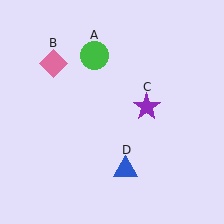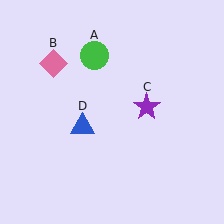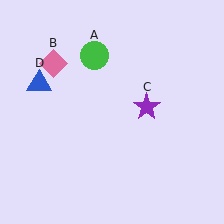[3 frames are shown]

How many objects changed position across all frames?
1 object changed position: blue triangle (object D).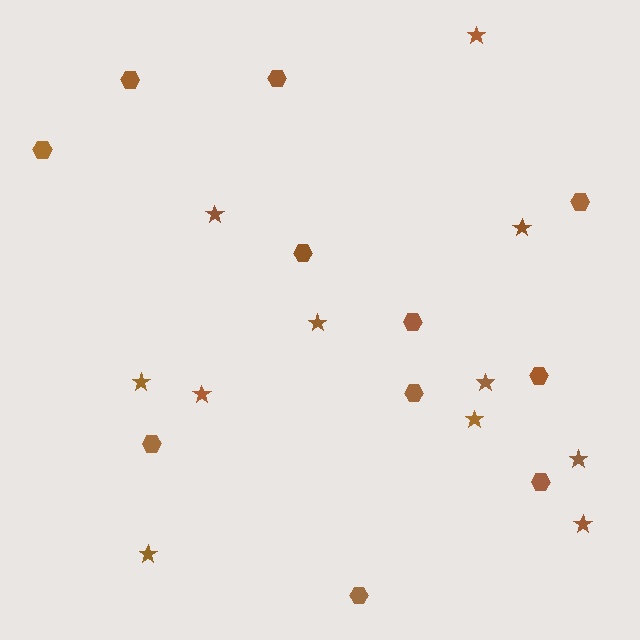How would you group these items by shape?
There are 2 groups: one group of stars (11) and one group of hexagons (11).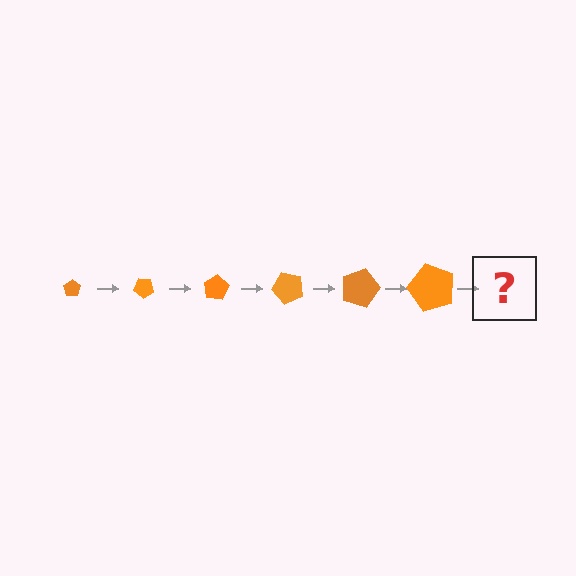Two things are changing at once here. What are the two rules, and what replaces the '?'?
The two rules are that the pentagon grows larger each step and it rotates 40 degrees each step. The '?' should be a pentagon, larger than the previous one and rotated 240 degrees from the start.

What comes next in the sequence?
The next element should be a pentagon, larger than the previous one and rotated 240 degrees from the start.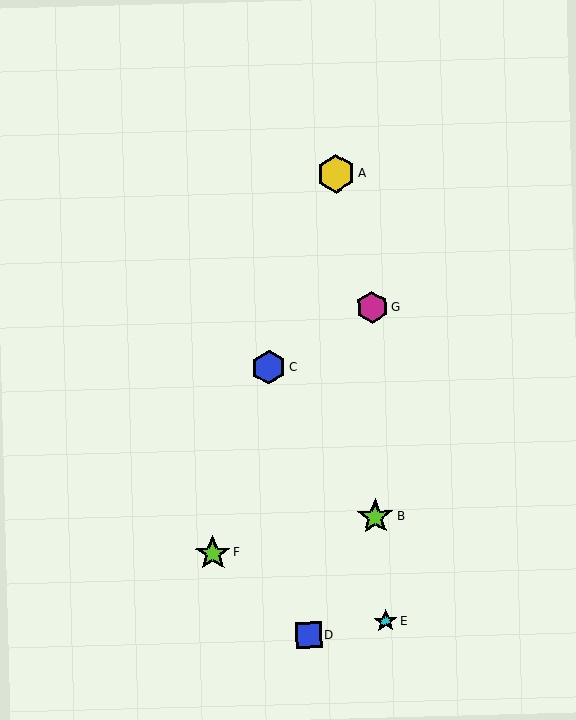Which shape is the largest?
The yellow hexagon (labeled A) is the largest.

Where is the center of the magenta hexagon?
The center of the magenta hexagon is at (372, 307).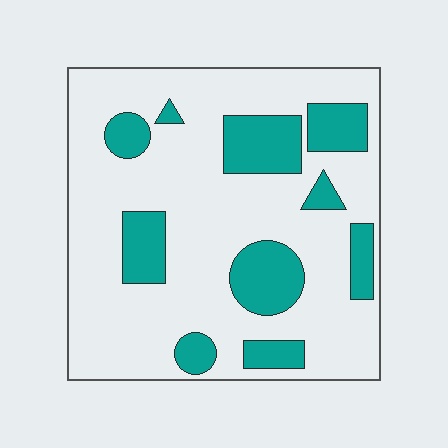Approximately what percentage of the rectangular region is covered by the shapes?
Approximately 25%.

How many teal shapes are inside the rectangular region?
10.